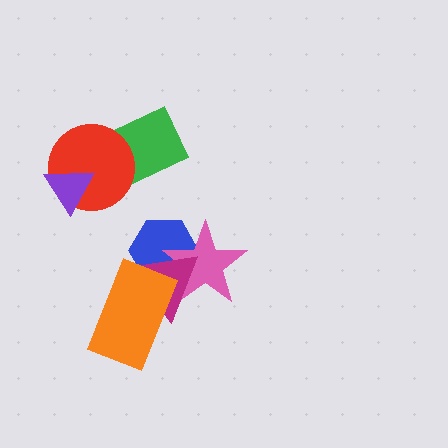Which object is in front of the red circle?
The purple triangle is in front of the red circle.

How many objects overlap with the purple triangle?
1 object overlaps with the purple triangle.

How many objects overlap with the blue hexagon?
3 objects overlap with the blue hexagon.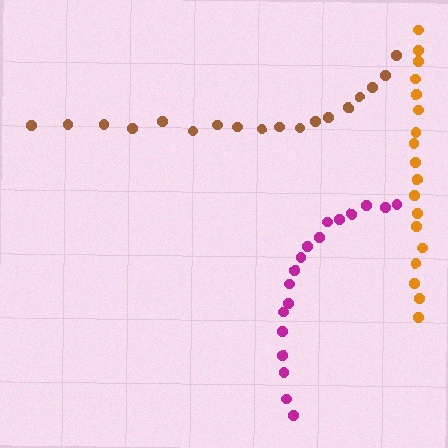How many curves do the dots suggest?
There are 3 distinct paths.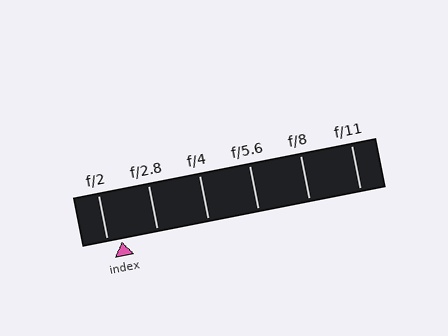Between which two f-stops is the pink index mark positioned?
The index mark is between f/2 and f/2.8.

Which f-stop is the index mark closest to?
The index mark is closest to f/2.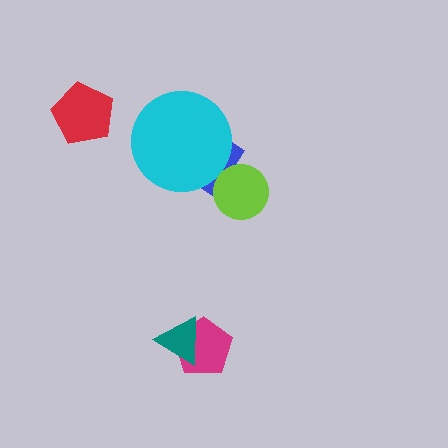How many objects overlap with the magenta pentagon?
1 object overlaps with the magenta pentagon.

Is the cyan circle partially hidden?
No, no other shape covers it.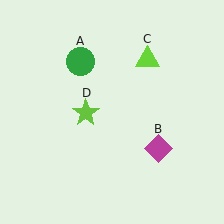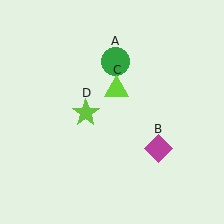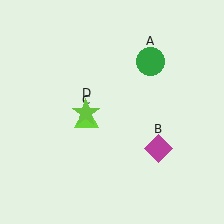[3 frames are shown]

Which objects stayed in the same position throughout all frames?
Magenta diamond (object B) and lime star (object D) remained stationary.